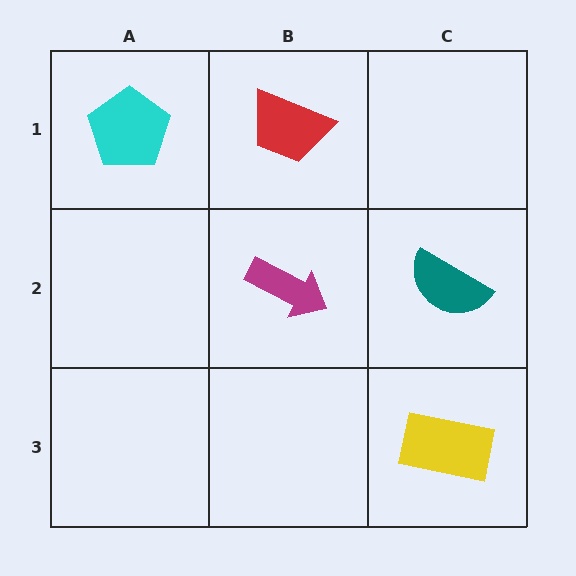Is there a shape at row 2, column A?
No, that cell is empty.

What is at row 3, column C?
A yellow rectangle.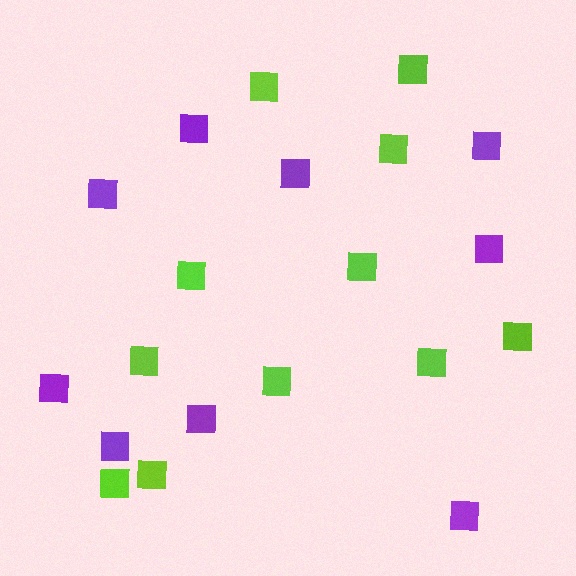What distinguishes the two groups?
There are 2 groups: one group of lime squares (11) and one group of purple squares (9).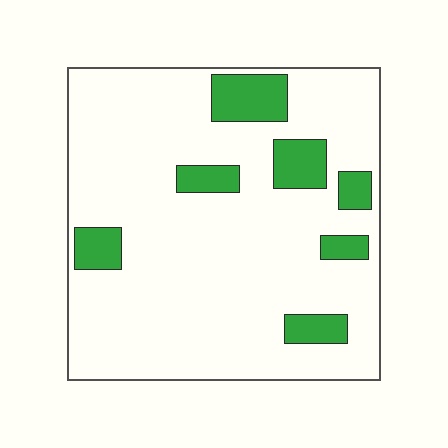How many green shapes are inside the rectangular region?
7.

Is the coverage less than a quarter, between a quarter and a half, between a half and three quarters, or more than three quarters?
Less than a quarter.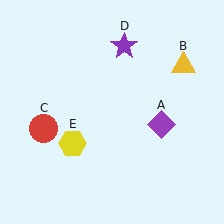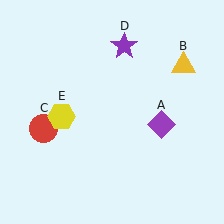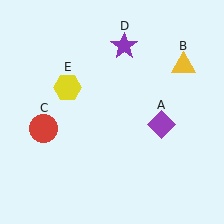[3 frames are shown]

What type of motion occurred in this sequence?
The yellow hexagon (object E) rotated clockwise around the center of the scene.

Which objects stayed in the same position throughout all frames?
Purple diamond (object A) and yellow triangle (object B) and red circle (object C) and purple star (object D) remained stationary.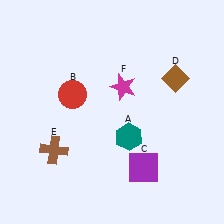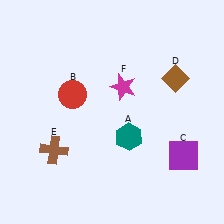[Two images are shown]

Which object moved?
The purple square (C) moved right.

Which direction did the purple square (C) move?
The purple square (C) moved right.